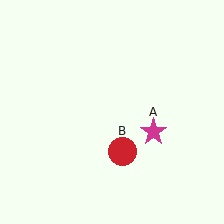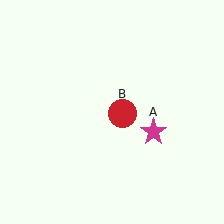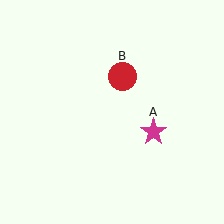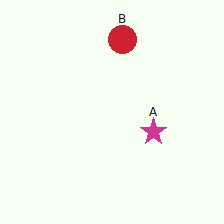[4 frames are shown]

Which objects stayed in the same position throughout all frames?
Magenta star (object A) remained stationary.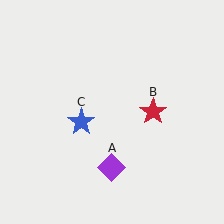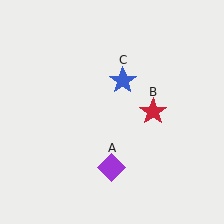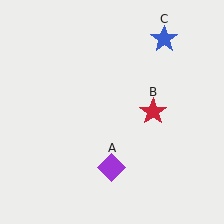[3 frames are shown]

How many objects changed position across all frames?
1 object changed position: blue star (object C).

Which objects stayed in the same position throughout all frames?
Purple diamond (object A) and red star (object B) remained stationary.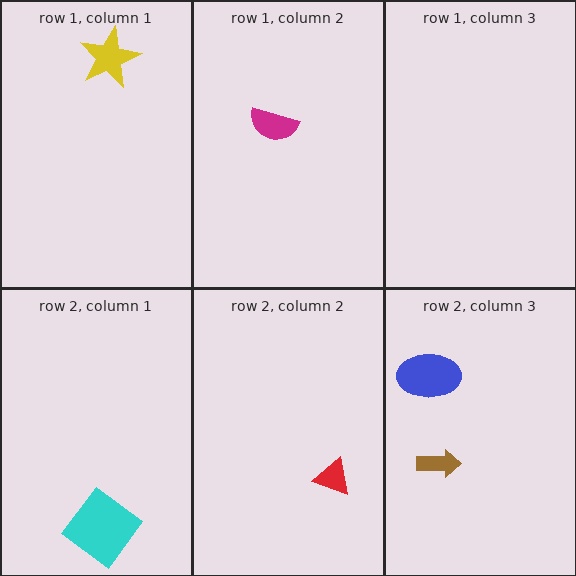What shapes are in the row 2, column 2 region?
The red triangle.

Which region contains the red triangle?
The row 2, column 2 region.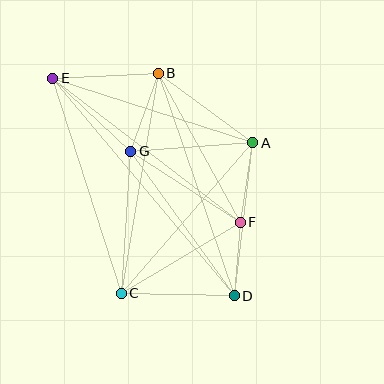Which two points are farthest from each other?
Points D and E are farthest from each other.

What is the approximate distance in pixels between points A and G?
The distance between A and G is approximately 123 pixels.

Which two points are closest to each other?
Points D and F are closest to each other.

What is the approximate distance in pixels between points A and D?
The distance between A and D is approximately 154 pixels.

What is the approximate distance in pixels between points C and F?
The distance between C and F is approximately 139 pixels.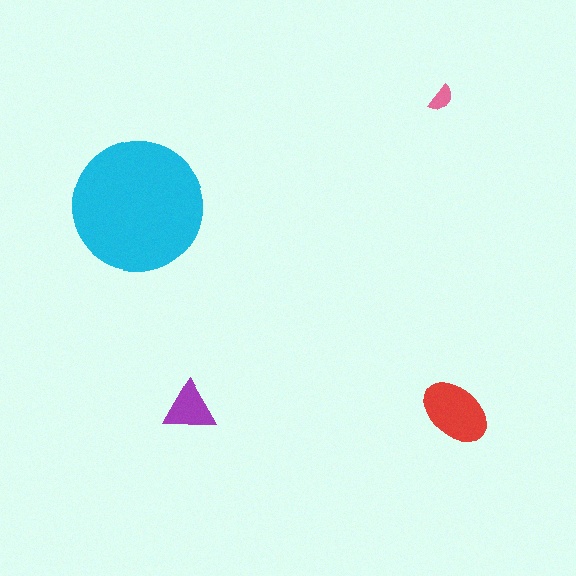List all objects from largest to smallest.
The cyan circle, the red ellipse, the purple triangle, the pink semicircle.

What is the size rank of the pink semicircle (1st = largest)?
4th.